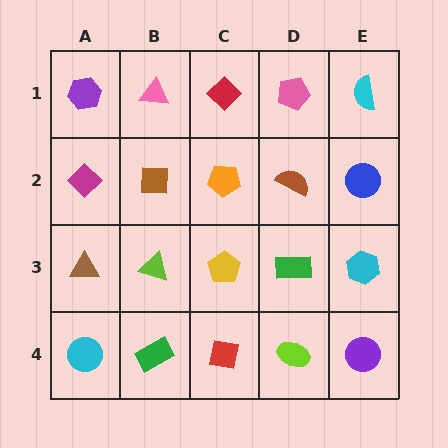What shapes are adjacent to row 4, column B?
A lime triangle (row 3, column B), a cyan circle (row 4, column A), a red square (row 4, column C).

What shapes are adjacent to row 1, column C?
An orange pentagon (row 2, column C), a pink triangle (row 1, column B), a pink pentagon (row 1, column D).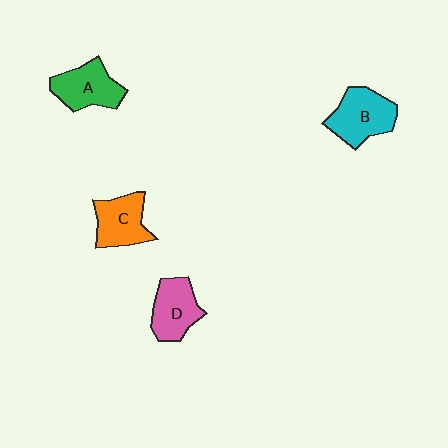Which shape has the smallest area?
Shape C (orange).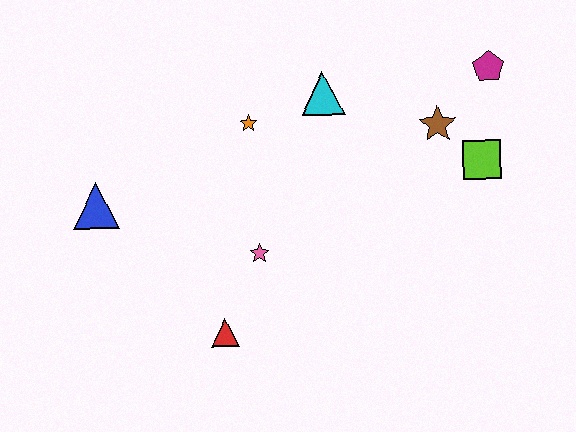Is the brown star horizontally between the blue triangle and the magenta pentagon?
Yes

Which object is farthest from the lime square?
The blue triangle is farthest from the lime square.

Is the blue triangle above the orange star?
No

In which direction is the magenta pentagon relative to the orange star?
The magenta pentagon is to the right of the orange star.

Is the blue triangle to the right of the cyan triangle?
No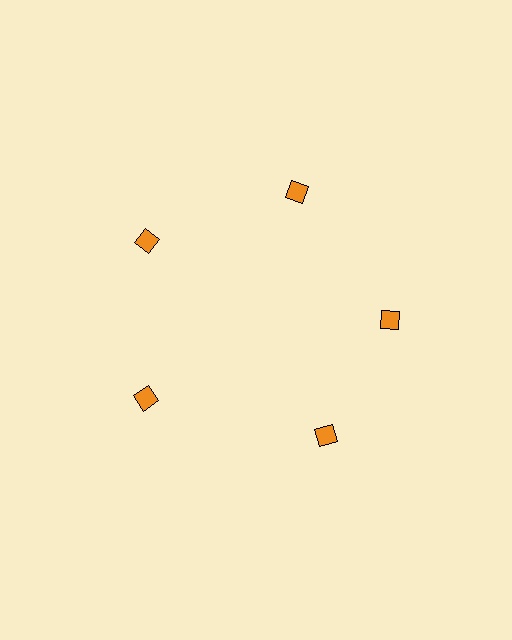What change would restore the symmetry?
The symmetry would be restored by rotating it back into even spacing with its neighbors so that all 5 squares sit at equal angles and equal distance from the center.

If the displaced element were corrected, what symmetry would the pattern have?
It would have 5-fold rotational symmetry — the pattern would map onto itself every 72 degrees.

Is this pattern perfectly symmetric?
No. The 5 orange squares are arranged in a ring, but one element near the 5 o'clock position is rotated out of alignment along the ring, breaking the 5-fold rotational symmetry.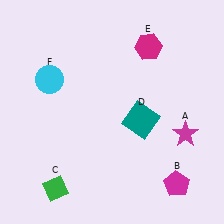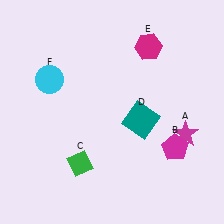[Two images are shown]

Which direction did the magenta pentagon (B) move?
The magenta pentagon (B) moved up.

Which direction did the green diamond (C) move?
The green diamond (C) moved right.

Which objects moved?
The objects that moved are: the magenta pentagon (B), the green diamond (C).